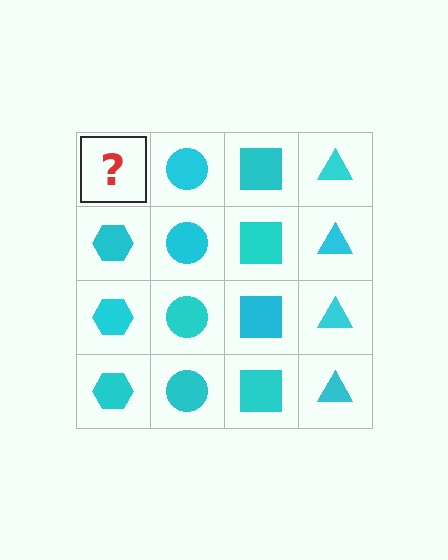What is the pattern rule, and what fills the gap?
The rule is that each column has a consistent shape. The gap should be filled with a cyan hexagon.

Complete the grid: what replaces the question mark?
The question mark should be replaced with a cyan hexagon.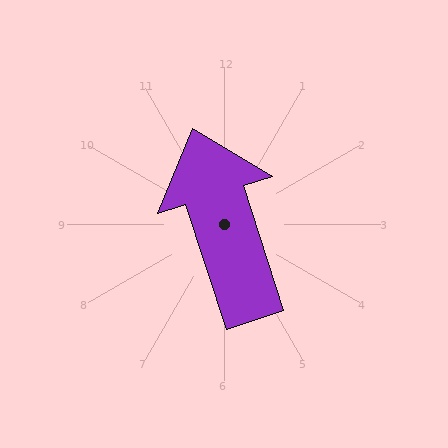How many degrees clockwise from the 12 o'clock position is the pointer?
Approximately 342 degrees.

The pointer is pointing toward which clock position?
Roughly 11 o'clock.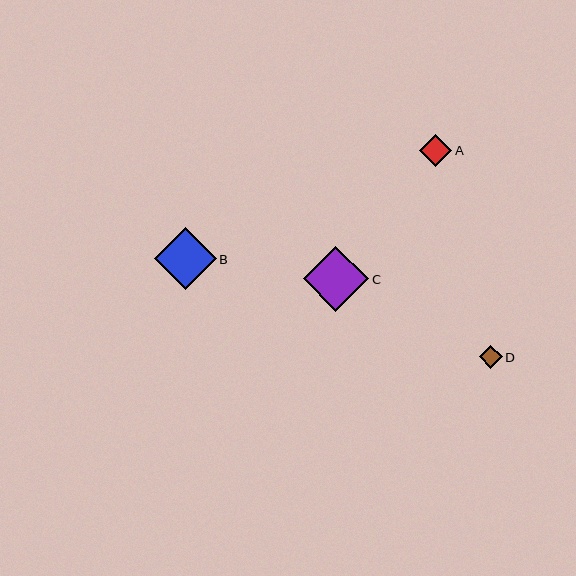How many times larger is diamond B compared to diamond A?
Diamond B is approximately 1.9 times the size of diamond A.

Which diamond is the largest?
Diamond C is the largest with a size of approximately 65 pixels.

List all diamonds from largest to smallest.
From largest to smallest: C, B, A, D.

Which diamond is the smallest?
Diamond D is the smallest with a size of approximately 23 pixels.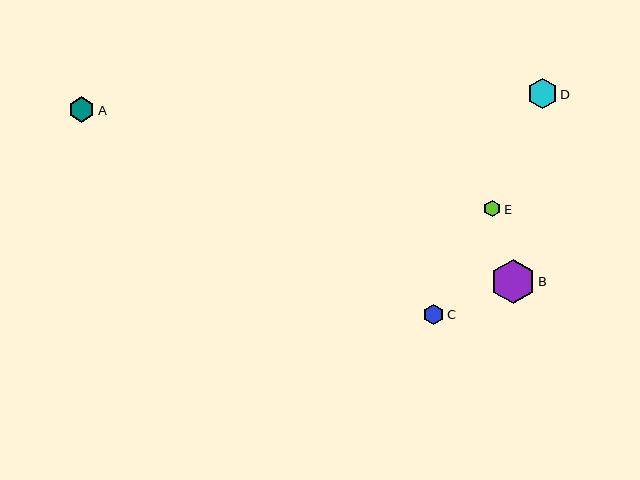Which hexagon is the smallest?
Hexagon E is the smallest with a size of approximately 17 pixels.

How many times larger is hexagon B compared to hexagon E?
Hexagon B is approximately 2.6 times the size of hexagon E.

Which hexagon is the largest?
Hexagon B is the largest with a size of approximately 44 pixels.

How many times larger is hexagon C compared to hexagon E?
Hexagon C is approximately 1.2 times the size of hexagon E.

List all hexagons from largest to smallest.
From largest to smallest: B, D, A, C, E.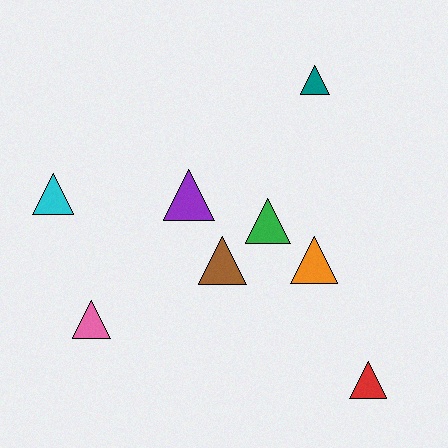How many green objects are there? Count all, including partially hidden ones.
There is 1 green object.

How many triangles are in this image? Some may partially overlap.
There are 8 triangles.